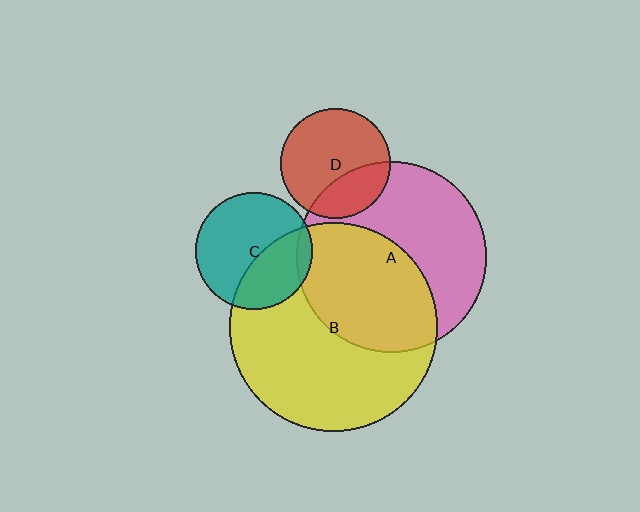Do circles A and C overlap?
Yes.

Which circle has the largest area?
Circle B (yellow).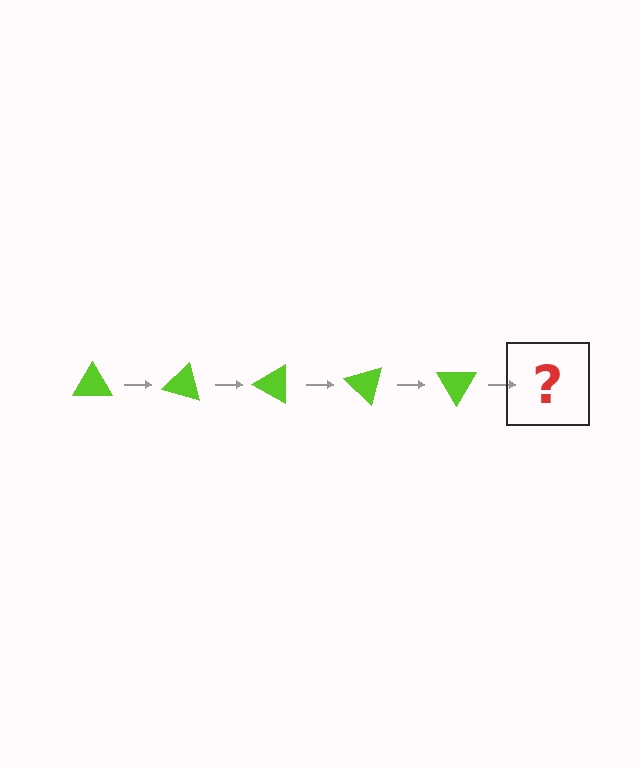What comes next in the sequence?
The next element should be a lime triangle rotated 75 degrees.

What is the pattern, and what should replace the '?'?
The pattern is that the triangle rotates 15 degrees each step. The '?' should be a lime triangle rotated 75 degrees.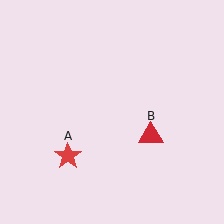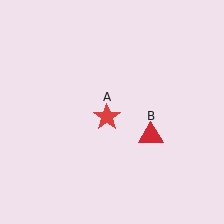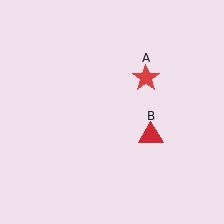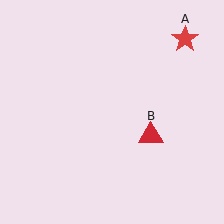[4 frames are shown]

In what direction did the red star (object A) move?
The red star (object A) moved up and to the right.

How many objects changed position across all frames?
1 object changed position: red star (object A).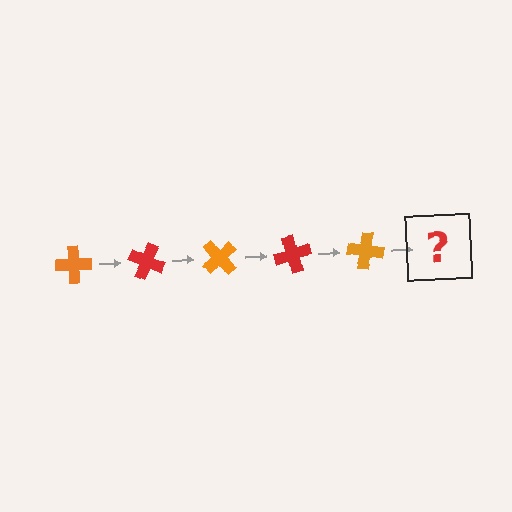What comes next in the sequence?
The next element should be a red cross, rotated 125 degrees from the start.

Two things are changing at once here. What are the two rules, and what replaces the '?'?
The two rules are that it rotates 25 degrees each step and the color cycles through orange and red. The '?' should be a red cross, rotated 125 degrees from the start.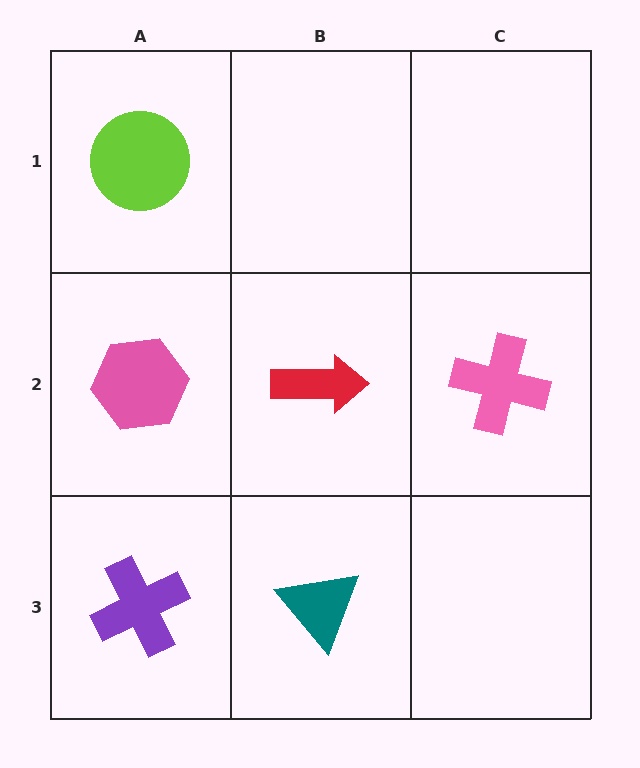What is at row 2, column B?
A red arrow.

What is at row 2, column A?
A pink hexagon.